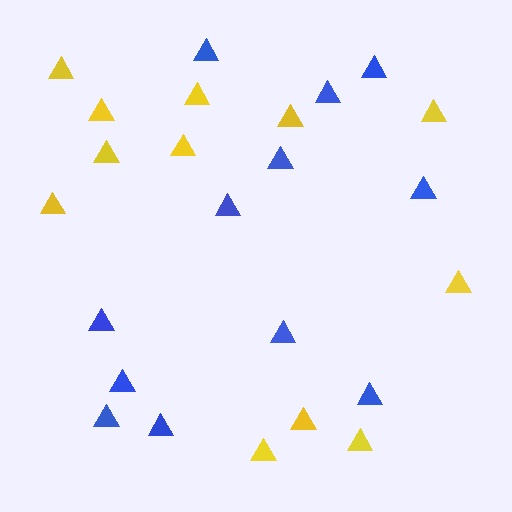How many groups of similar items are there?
There are 2 groups: one group of yellow triangles (12) and one group of blue triangles (12).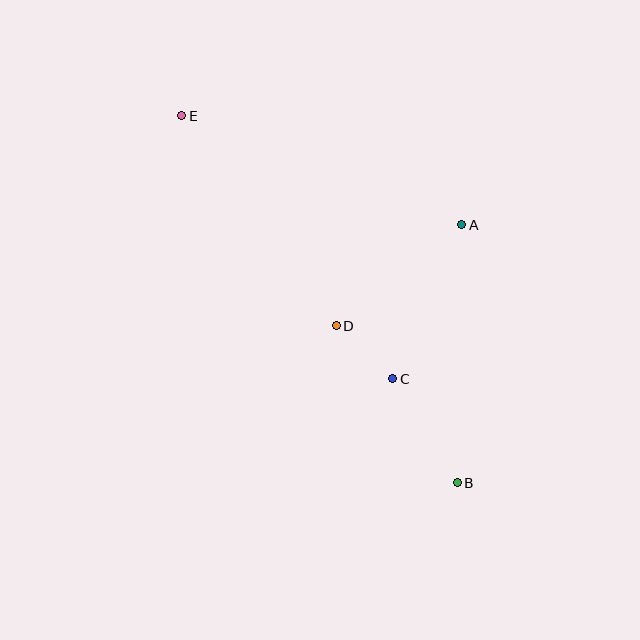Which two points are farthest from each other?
Points B and E are farthest from each other.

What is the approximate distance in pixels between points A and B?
The distance between A and B is approximately 258 pixels.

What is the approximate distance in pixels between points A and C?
The distance between A and C is approximately 169 pixels.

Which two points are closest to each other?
Points C and D are closest to each other.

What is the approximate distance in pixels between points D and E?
The distance between D and E is approximately 261 pixels.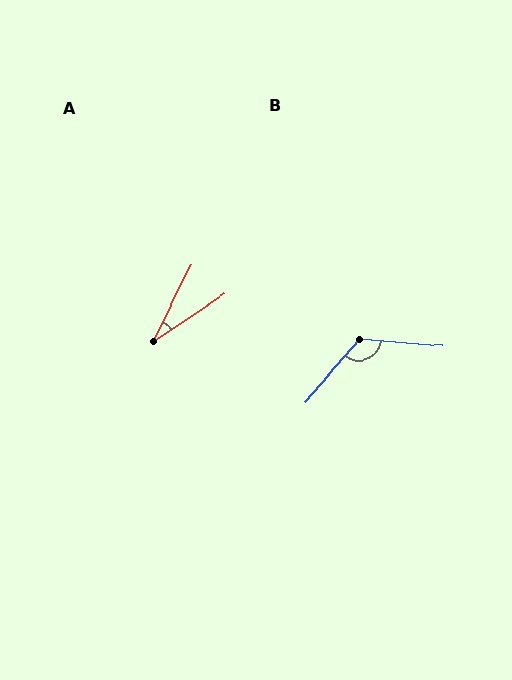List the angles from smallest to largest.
A (29°), B (126°).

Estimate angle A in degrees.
Approximately 29 degrees.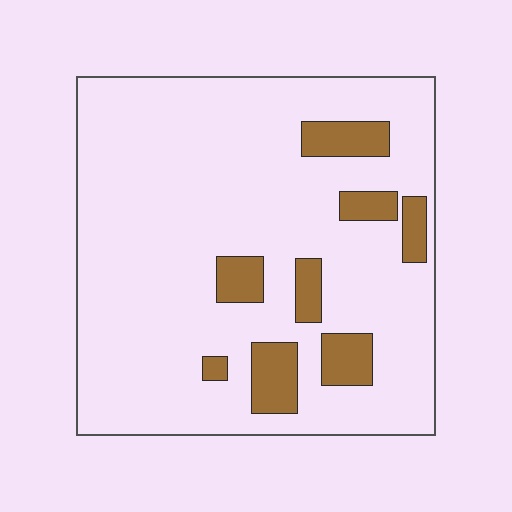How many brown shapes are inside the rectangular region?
8.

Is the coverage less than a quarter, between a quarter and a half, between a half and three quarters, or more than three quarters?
Less than a quarter.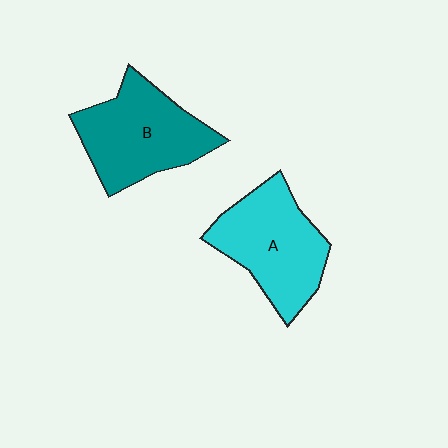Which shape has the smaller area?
Shape A (cyan).